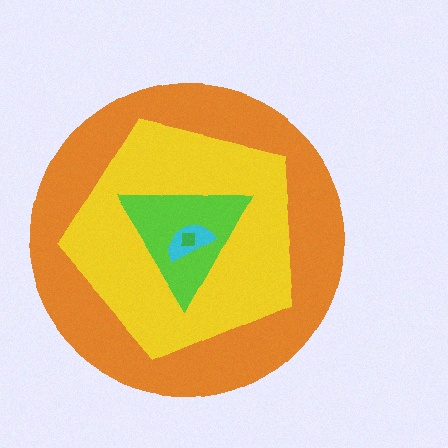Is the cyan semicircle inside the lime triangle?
Yes.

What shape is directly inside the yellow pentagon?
The lime triangle.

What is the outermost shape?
The orange circle.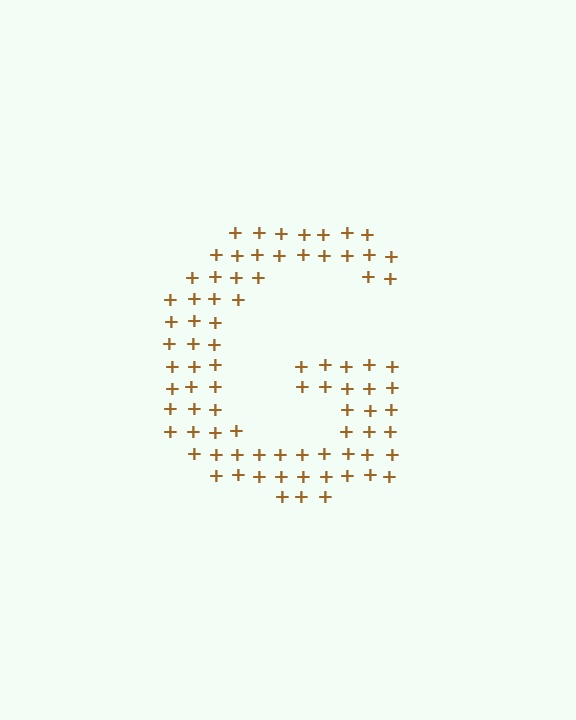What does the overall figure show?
The overall figure shows the letter G.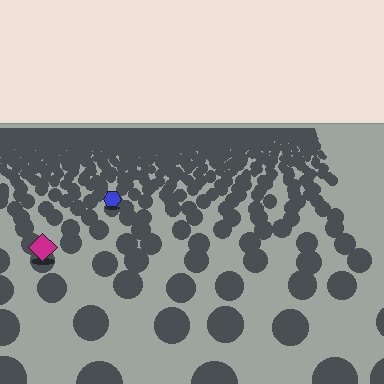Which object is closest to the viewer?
The magenta diamond is closest. The texture marks near it are larger and more spread out.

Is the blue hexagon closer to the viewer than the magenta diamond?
No. The magenta diamond is closer — you can tell from the texture gradient: the ground texture is coarser near it.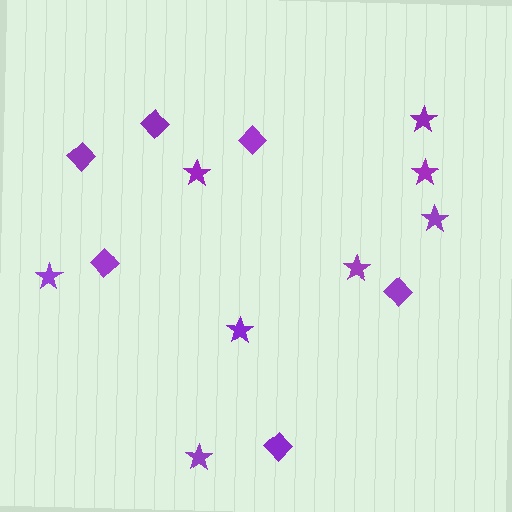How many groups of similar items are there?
There are 2 groups: one group of diamonds (6) and one group of stars (8).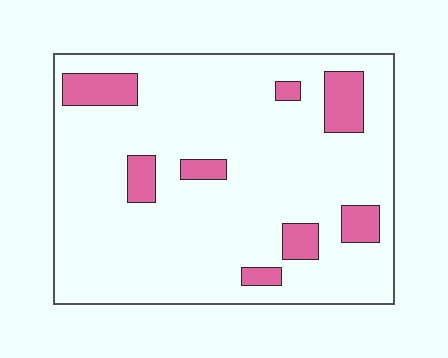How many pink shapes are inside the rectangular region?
8.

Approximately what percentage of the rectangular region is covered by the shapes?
Approximately 15%.